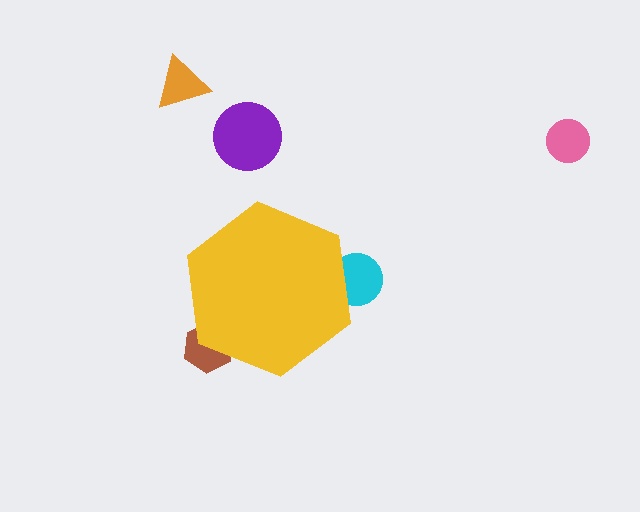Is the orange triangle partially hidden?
No, the orange triangle is fully visible.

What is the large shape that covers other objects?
A yellow hexagon.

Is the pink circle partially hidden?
No, the pink circle is fully visible.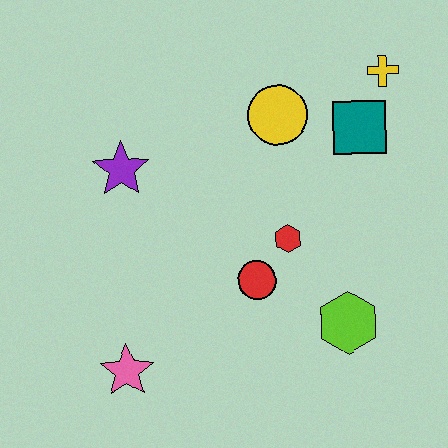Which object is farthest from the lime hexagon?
The purple star is farthest from the lime hexagon.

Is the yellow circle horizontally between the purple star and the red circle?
No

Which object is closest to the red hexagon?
The red circle is closest to the red hexagon.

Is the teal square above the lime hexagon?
Yes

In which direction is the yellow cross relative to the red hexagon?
The yellow cross is above the red hexagon.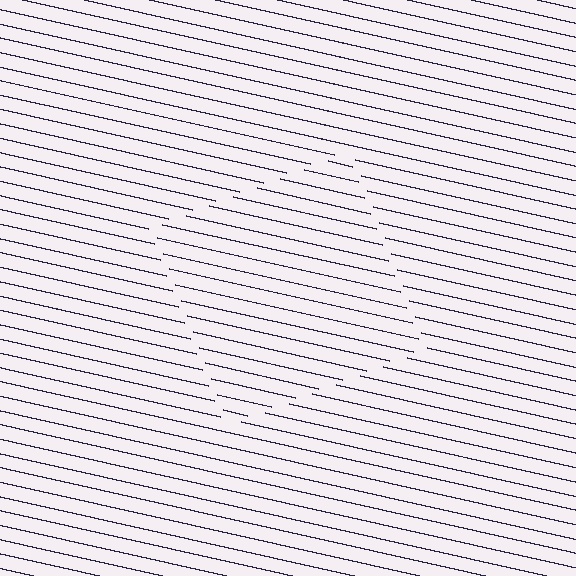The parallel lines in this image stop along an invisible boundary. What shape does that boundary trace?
An illusory square. The interior of the shape contains the same grating, shifted by half a period — the contour is defined by the phase discontinuity where line-ends from the inner and outer gratings abut.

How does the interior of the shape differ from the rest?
The interior of the shape contains the same grating, shifted by half a period — the contour is defined by the phase discontinuity where line-ends from the inner and outer gratings abut.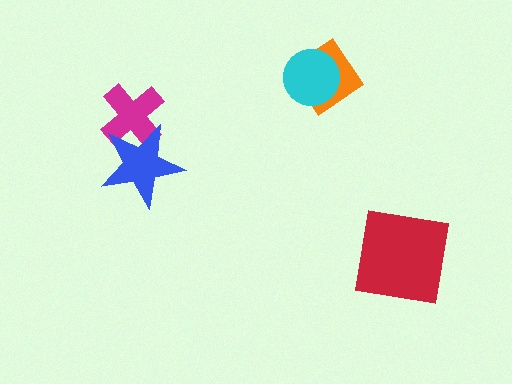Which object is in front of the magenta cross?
The blue star is in front of the magenta cross.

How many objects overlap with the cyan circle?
1 object overlaps with the cyan circle.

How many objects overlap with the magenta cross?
1 object overlaps with the magenta cross.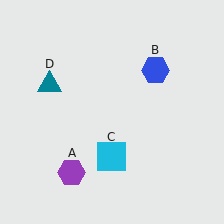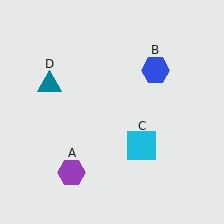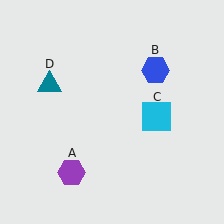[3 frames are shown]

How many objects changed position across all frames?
1 object changed position: cyan square (object C).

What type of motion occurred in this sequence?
The cyan square (object C) rotated counterclockwise around the center of the scene.